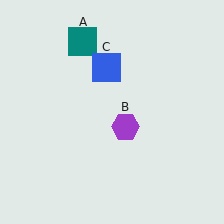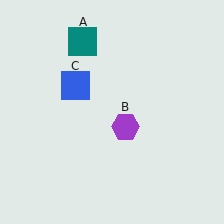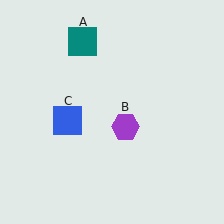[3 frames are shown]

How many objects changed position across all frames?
1 object changed position: blue square (object C).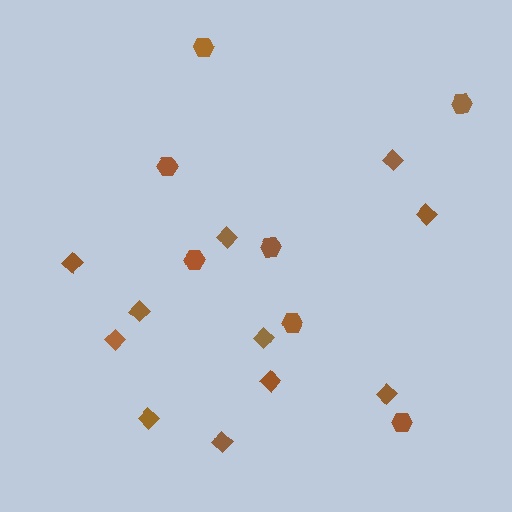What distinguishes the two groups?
There are 2 groups: one group of diamonds (11) and one group of hexagons (7).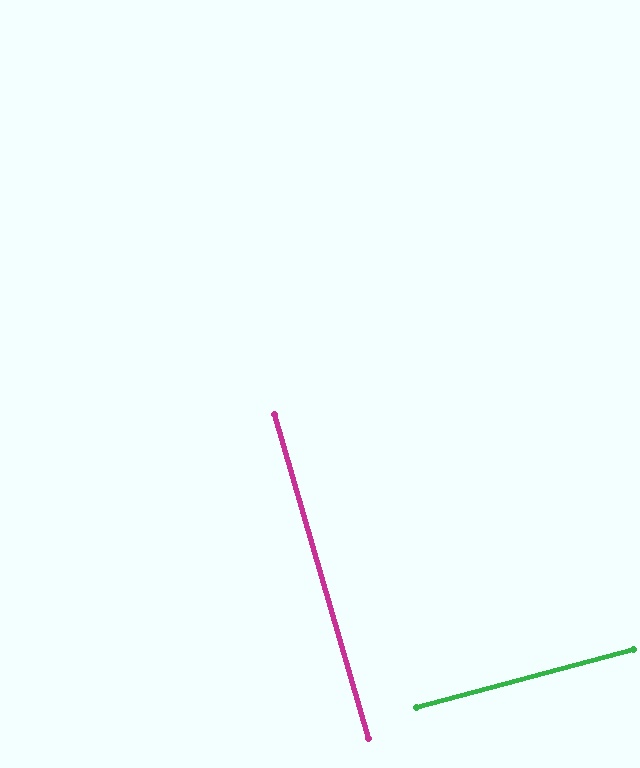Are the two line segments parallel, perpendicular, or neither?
Perpendicular — they meet at approximately 89°.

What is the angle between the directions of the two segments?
Approximately 89 degrees.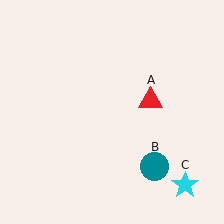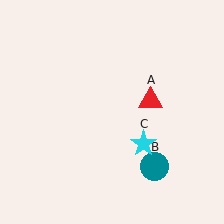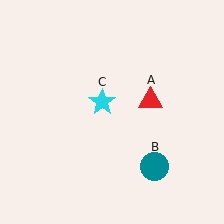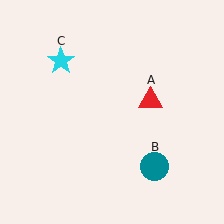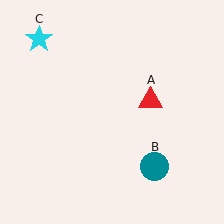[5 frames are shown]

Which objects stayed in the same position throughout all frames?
Red triangle (object A) and teal circle (object B) remained stationary.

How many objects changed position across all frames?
1 object changed position: cyan star (object C).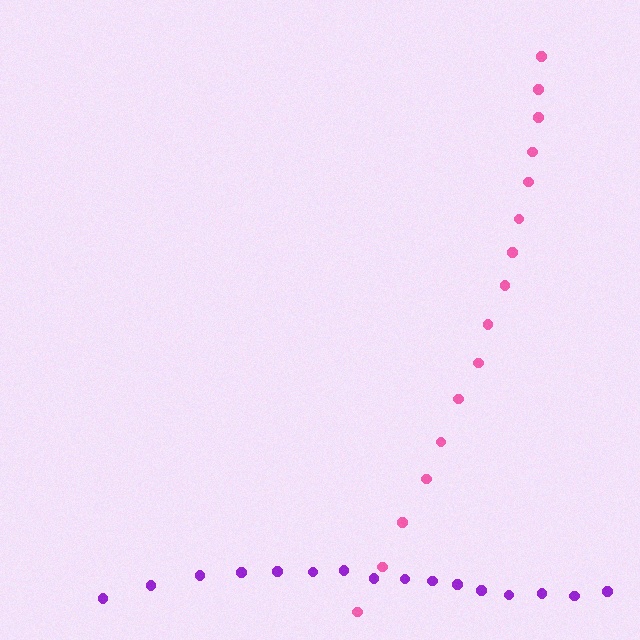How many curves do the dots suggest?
There are 2 distinct paths.